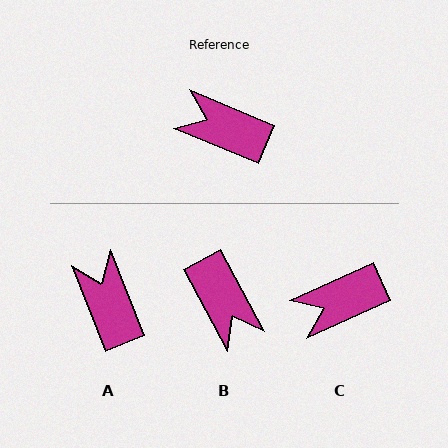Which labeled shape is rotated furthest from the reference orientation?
B, about 141 degrees away.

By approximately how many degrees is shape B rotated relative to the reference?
Approximately 141 degrees counter-clockwise.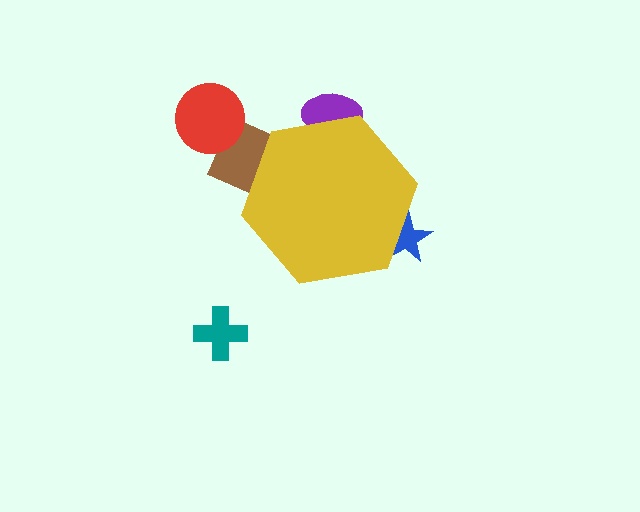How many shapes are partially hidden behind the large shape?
3 shapes are partially hidden.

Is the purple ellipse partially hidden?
Yes, the purple ellipse is partially hidden behind the yellow hexagon.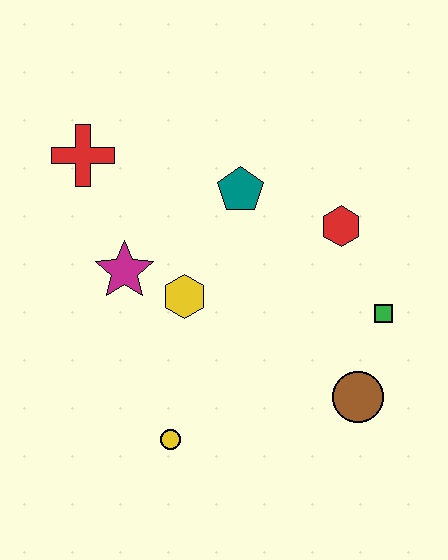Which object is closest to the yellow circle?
The yellow hexagon is closest to the yellow circle.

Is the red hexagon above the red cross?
No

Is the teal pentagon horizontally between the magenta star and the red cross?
No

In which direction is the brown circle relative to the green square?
The brown circle is below the green square.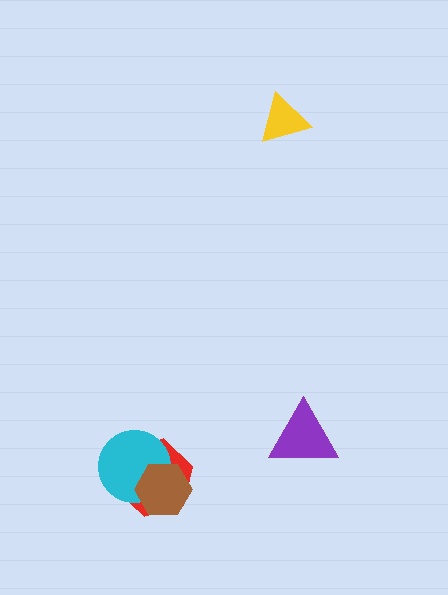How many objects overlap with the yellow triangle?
0 objects overlap with the yellow triangle.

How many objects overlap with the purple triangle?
0 objects overlap with the purple triangle.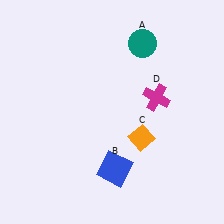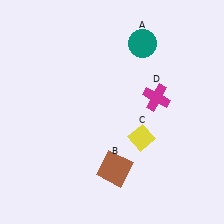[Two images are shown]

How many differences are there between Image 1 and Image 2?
There are 2 differences between the two images.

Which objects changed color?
B changed from blue to brown. C changed from orange to yellow.